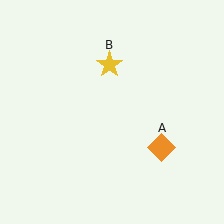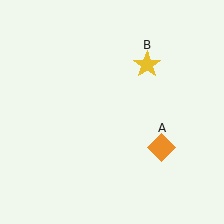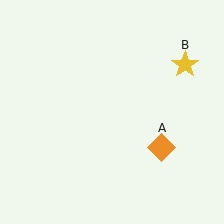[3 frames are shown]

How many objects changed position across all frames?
1 object changed position: yellow star (object B).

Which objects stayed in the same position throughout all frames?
Orange diamond (object A) remained stationary.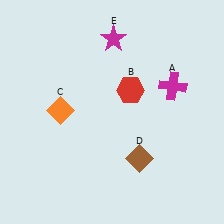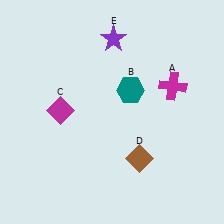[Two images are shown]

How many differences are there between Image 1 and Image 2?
There are 3 differences between the two images.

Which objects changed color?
B changed from red to teal. C changed from orange to magenta. E changed from magenta to purple.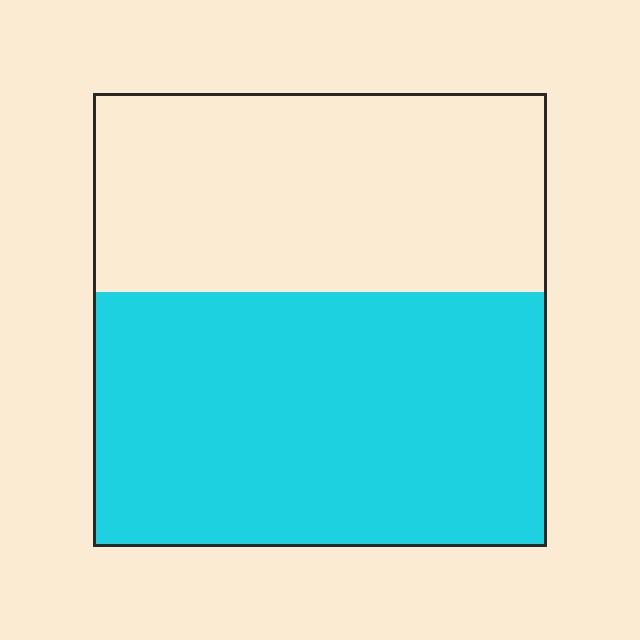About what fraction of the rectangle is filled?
About three fifths (3/5).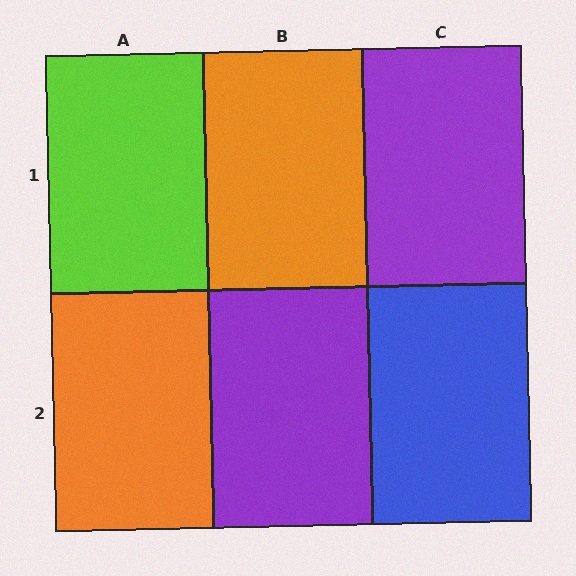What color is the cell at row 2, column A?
Orange.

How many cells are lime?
1 cell is lime.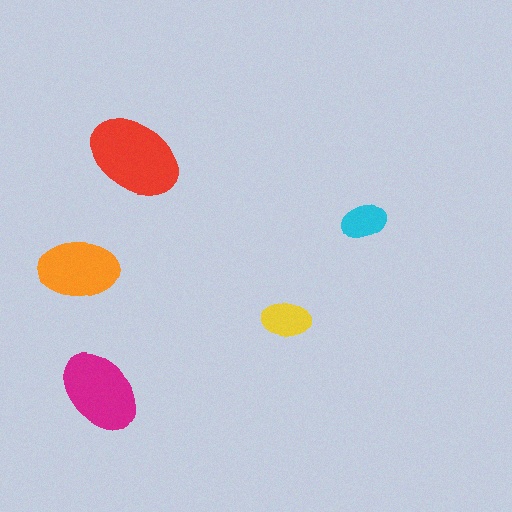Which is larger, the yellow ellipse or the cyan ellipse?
The yellow one.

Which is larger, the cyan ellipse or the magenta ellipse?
The magenta one.